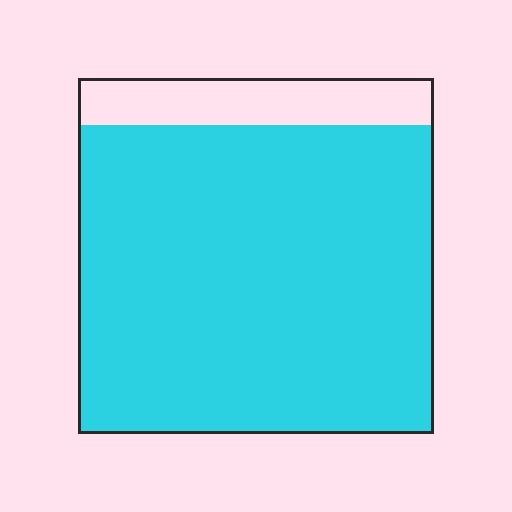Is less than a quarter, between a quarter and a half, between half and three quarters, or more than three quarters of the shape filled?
More than three quarters.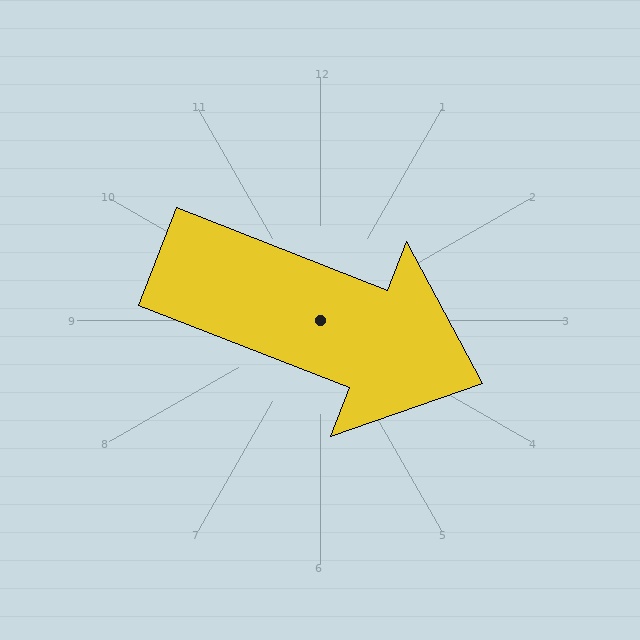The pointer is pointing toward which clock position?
Roughly 4 o'clock.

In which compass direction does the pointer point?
East.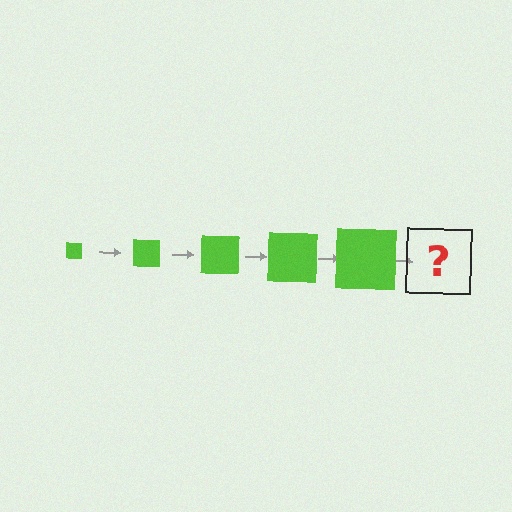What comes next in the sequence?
The next element should be a lime square, larger than the previous one.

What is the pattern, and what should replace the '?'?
The pattern is that the square gets progressively larger each step. The '?' should be a lime square, larger than the previous one.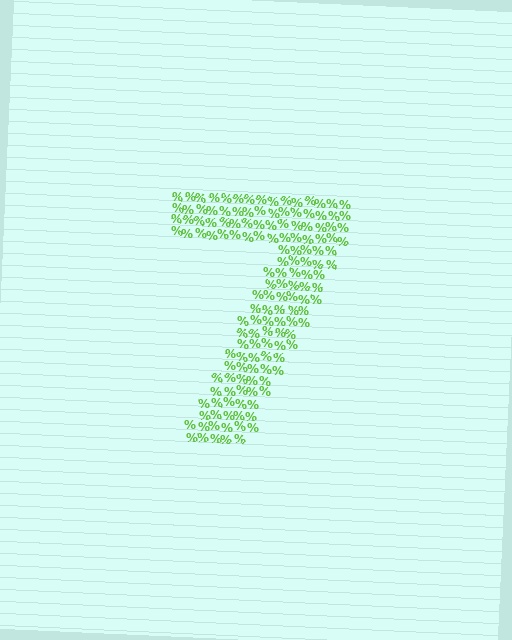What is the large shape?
The large shape is the digit 7.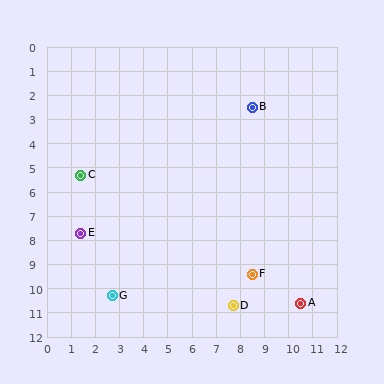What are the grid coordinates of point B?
Point B is at approximately (8.5, 2.5).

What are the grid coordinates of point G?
Point G is at approximately (2.7, 10.3).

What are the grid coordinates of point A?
Point A is at approximately (10.5, 10.6).